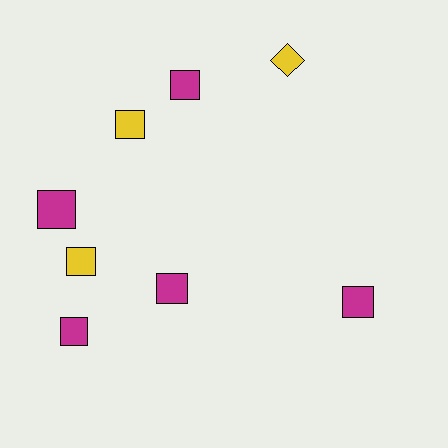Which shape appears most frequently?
Square, with 7 objects.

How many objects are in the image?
There are 8 objects.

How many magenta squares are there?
There are 5 magenta squares.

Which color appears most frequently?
Magenta, with 5 objects.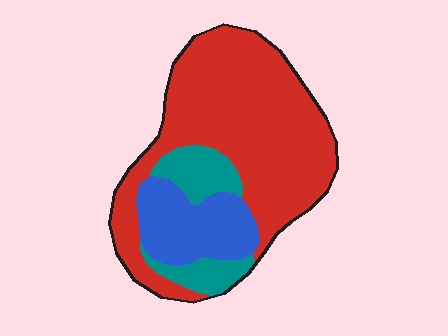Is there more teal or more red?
Red.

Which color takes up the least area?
Teal, at roughly 15%.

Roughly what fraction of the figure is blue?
Blue takes up about one fifth (1/5) of the figure.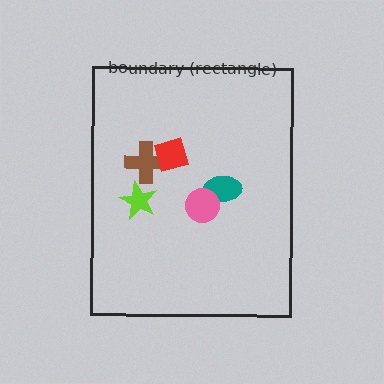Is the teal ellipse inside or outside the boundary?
Inside.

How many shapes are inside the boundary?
5 inside, 0 outside.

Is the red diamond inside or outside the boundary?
Inside.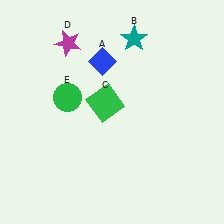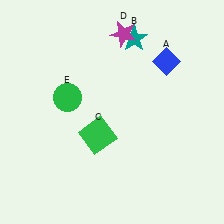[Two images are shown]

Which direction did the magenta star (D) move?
The magenta star (D) moved right.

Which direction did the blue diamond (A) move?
The blue diamond (A) moved right.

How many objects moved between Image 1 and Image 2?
3 objects moved between the two images.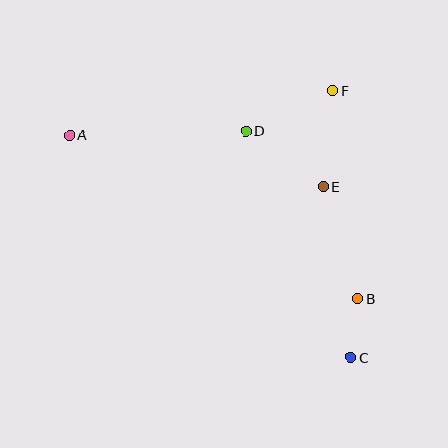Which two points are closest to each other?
Points B and C are closest to each other.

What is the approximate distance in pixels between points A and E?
The distance between A and E is approximately 259 pixels.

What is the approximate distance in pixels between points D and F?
The distance between D and F is approximately 95 pixels.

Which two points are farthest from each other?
Points A and C are farthest from each other.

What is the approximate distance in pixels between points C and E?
The distance between C and E is approximately 173 pixels.